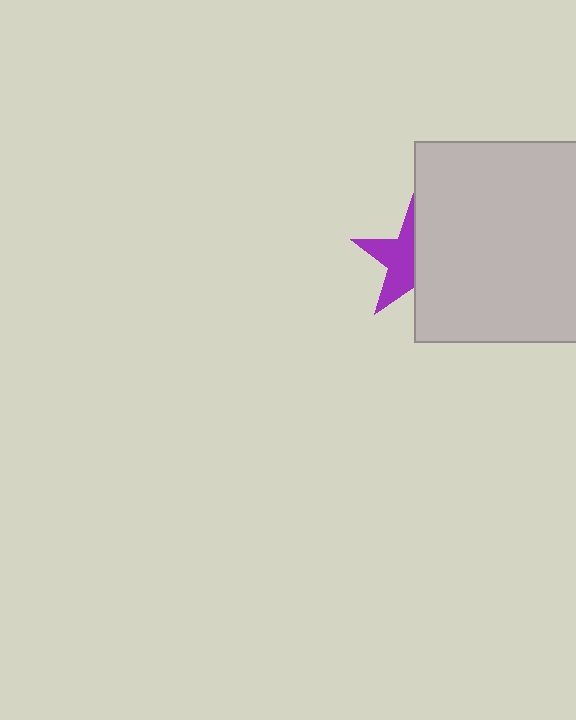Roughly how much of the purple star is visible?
About half of it is visible (roughly 49%).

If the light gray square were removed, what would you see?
You would see the complete purple star.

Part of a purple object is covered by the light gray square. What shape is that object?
It is a star.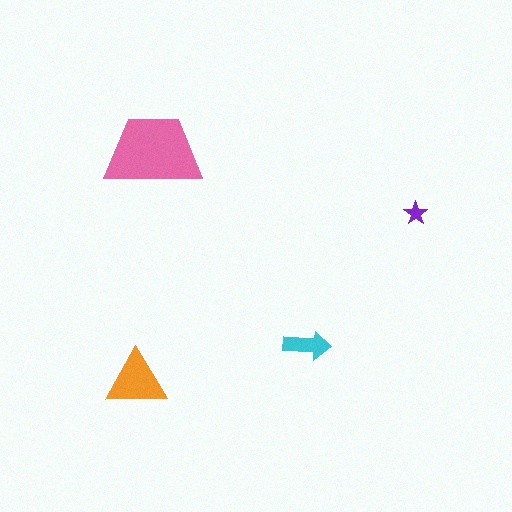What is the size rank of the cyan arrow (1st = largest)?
3rd.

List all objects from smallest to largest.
The purple star, the cyan arrow, the orange triangle, the pink trapezoid.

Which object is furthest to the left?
The orange triangle is leftmost.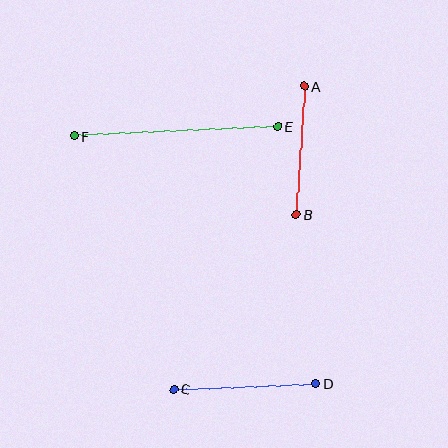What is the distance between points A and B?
The distance is approximately 128 pixels.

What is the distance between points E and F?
The distance is approximately 204 pixels.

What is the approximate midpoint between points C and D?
The midpoint is at approximately (245, 386) pixels.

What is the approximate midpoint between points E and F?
The midpoint is at approximately (176, 131) pixels.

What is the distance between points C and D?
The distance is approximately 142 pixels.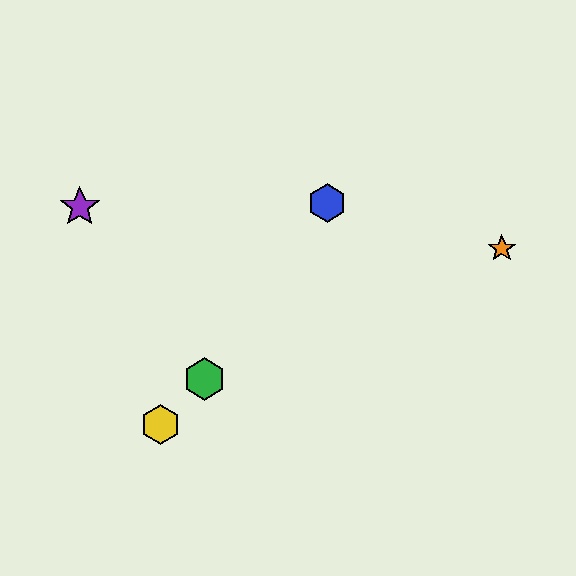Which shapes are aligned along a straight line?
The red hexagon, the green hexagon, the yellow hexagon are aligned along a straight line.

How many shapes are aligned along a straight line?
3 shapes (the red hexagon, the green hexagon, the yellow hexagon) are aligned along a straight line.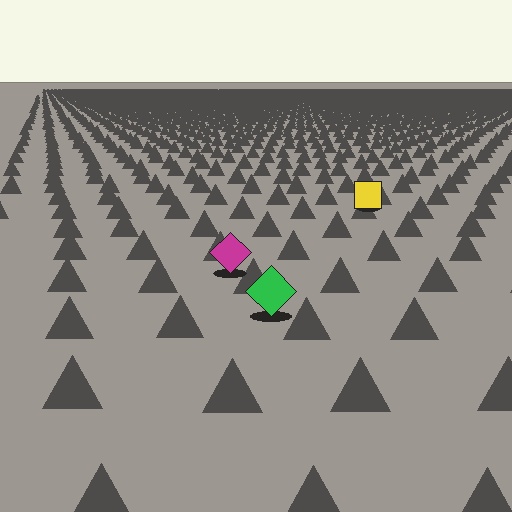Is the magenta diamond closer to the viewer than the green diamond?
No. The green diamond is closer — you can tell from the texture gradient: the ground texture is coarser near it.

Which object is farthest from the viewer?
The yellow square is farthest from the viewer. It appears smaller and the ground texture around it is denser.